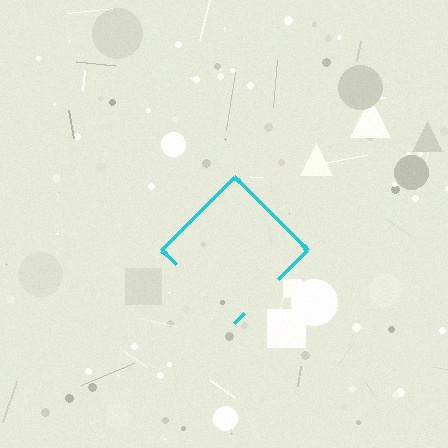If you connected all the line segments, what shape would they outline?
They would outline a diamond.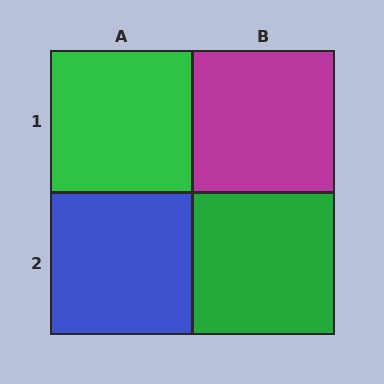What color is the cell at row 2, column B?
Green.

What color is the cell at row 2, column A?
Blue.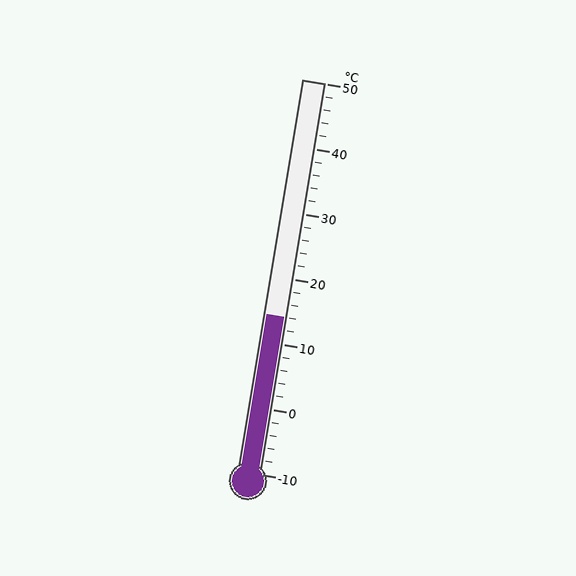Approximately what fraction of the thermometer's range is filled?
The thermometer is filled to approximately 40% of its range.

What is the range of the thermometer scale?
The thermometer scale ranges from -10°C to 50°C.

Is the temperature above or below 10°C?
The temperature is above 10°C.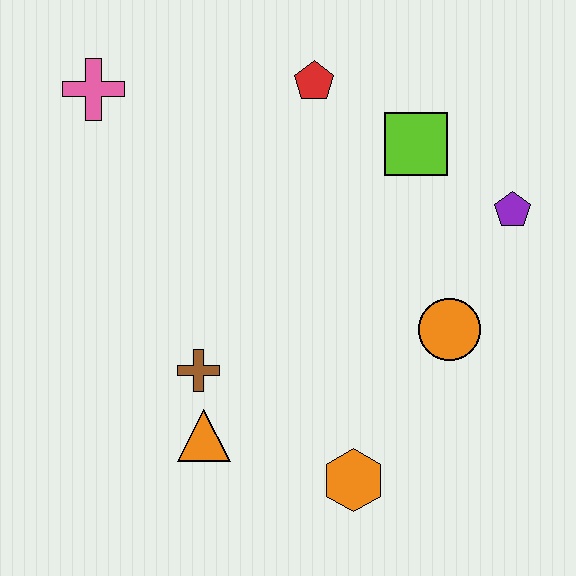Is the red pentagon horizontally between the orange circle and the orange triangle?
Yes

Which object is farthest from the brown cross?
The purple pentagon is farthest from the brown cross.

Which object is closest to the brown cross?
The orange triangle is closest to the brown cross.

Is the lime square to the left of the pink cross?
No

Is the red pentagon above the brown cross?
Yes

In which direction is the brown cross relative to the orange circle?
The brown cross is to the left of the orange circle.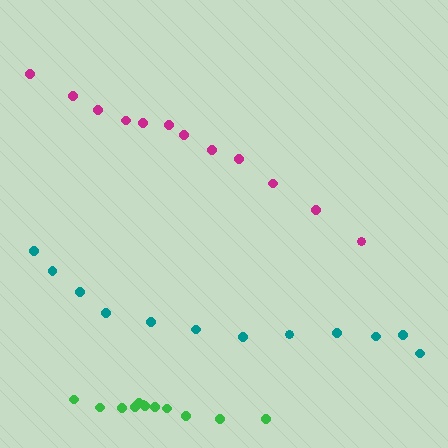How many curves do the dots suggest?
There are 3 distinct paths.